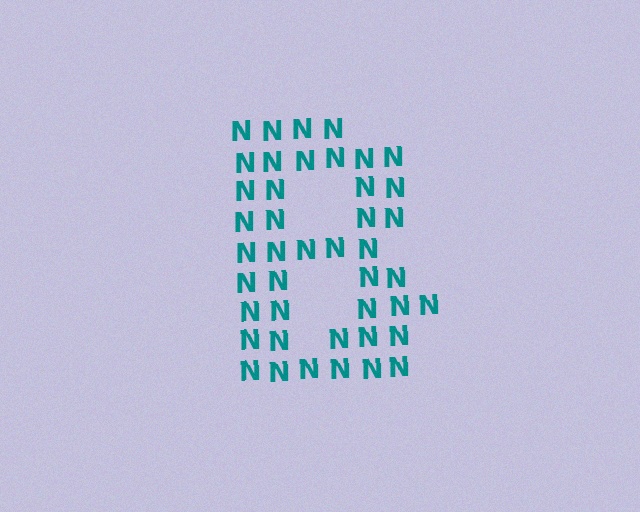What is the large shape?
The large shape is the letter B.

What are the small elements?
The small elements are letter N's.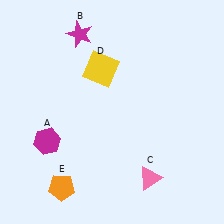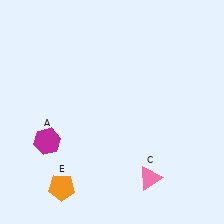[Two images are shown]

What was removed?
The yellow square (D), the magenta star (B) were removed in Image 2.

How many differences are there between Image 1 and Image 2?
There are 2 differences between the two images.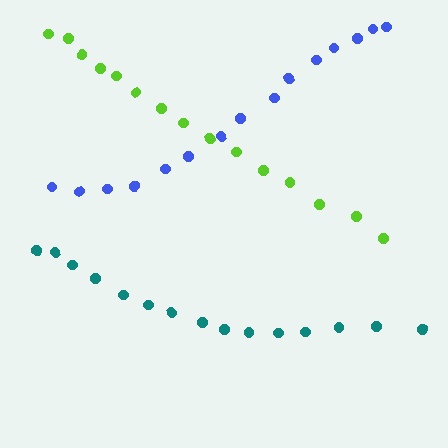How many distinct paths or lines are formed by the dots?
There are 3 distinct paths.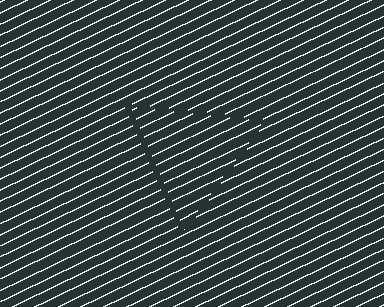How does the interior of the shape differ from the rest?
The interior of the shape contains the same grating, shifted by half a period — the contour is defined by the phase discontinuity where line-ends from the inner and outer gratings abut.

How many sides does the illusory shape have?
3 sides — the line-ends trace a triangle.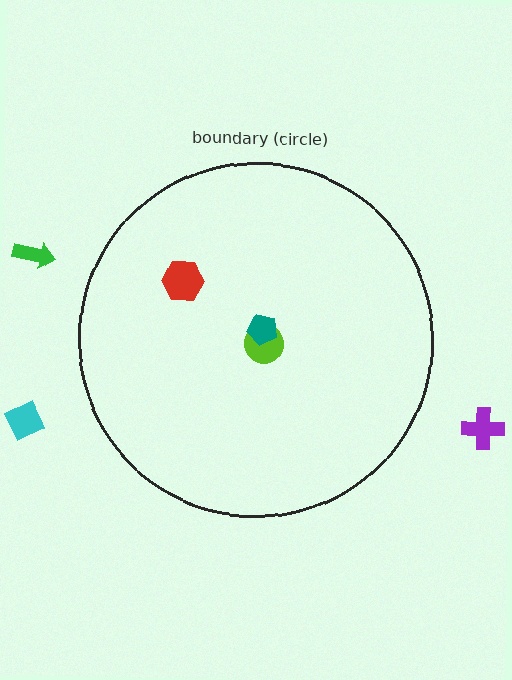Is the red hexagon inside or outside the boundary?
Inside.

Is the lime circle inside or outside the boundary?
Inside.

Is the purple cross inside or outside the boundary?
Outside.